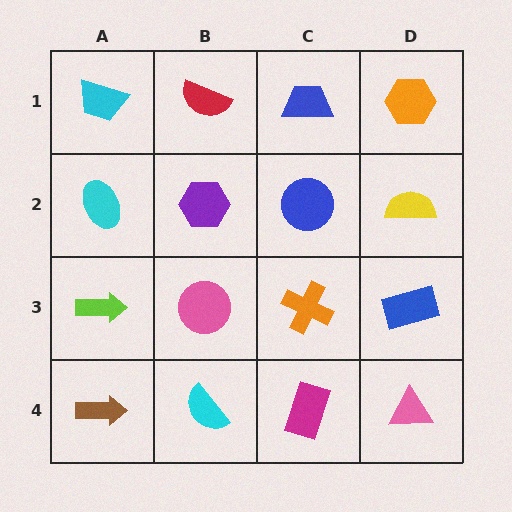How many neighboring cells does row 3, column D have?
3.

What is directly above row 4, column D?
A blue rectangle.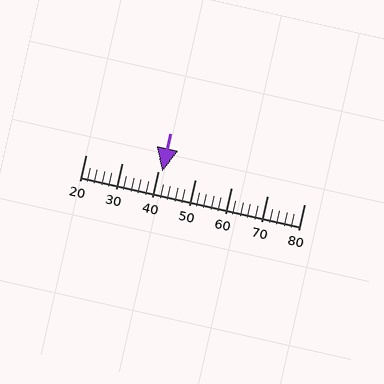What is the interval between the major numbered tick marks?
The major tick marks are spaced 10 units apart.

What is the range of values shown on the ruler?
The ruler shows values from 20 to 80.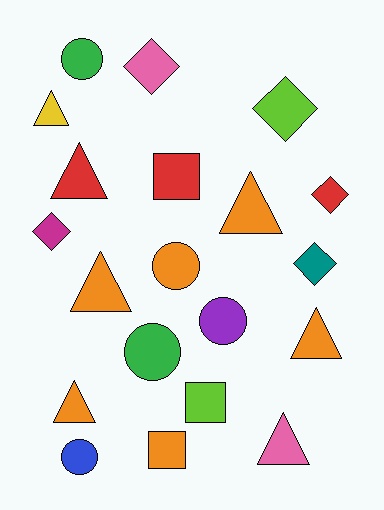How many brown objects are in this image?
There are no brown objects.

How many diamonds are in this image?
There are 5 diamonds.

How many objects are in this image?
There are 20 objects.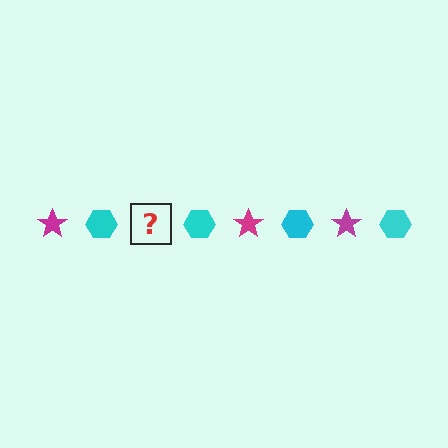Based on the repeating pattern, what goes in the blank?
The blank should be a magenta star.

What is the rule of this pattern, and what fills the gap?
The rule is that the pattern alternates between magenta star and cyan hexagon. The gap should be filled with a magenta star.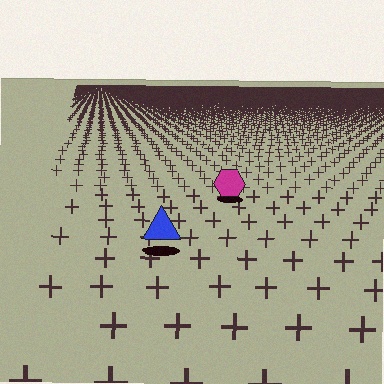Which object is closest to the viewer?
The blue triangle is closest. The texture marks near it are larger and more spread out.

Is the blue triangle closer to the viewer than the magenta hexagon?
Yes. The blue triangle is closer — you can tell from the texture gradient: the ground texture is coarser near it.